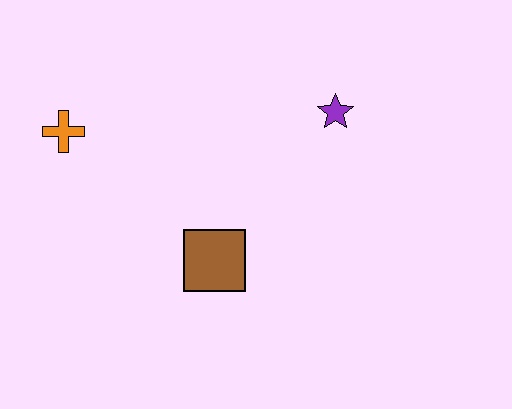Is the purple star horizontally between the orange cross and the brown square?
No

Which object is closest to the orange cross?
The brown square is closest to the orange cross.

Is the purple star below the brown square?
No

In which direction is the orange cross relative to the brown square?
The orange cross is to the left of the brown square.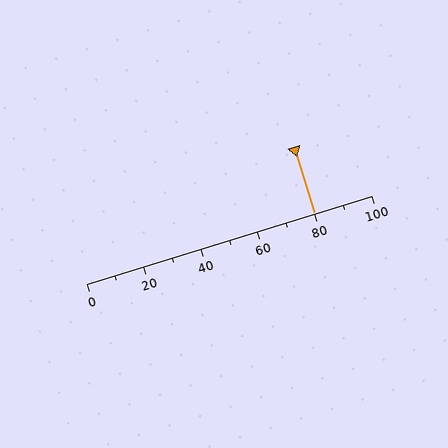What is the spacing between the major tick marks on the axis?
The major ticks are spaced 20 apart.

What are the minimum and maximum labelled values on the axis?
The axis runs from 0 to 100.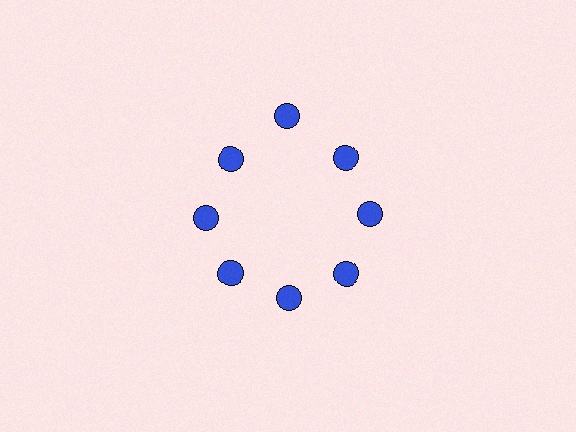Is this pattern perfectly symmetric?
No. The 8 blue circles are arranged in a ring, but one element near the 12 o'clock position is pushed outward from the center, breaking the 8-fold rotational symmetry.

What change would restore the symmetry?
The symmetry would be restored by moving it inward, back onto the ring so that all 8 circles sit at equal angles and equal distance from the center.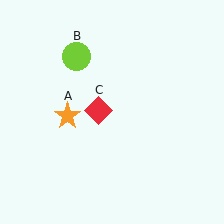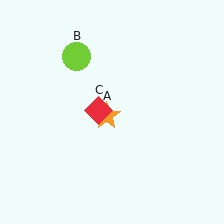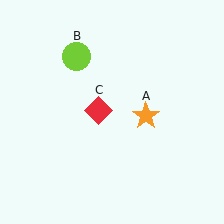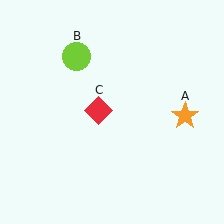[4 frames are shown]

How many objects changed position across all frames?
1 object changed position: orange star (object A).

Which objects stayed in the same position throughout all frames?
Lime circle (object B) and red diamond (object C) remained stationary.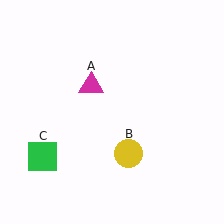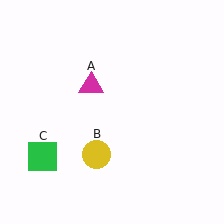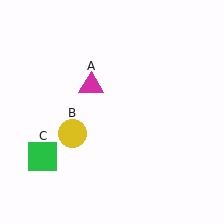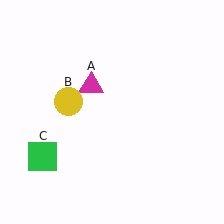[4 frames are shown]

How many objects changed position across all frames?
1 object changed position: yellow circle (object B).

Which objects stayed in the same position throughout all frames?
Magenta triangle (object A) and green square (object C) remained stationary.